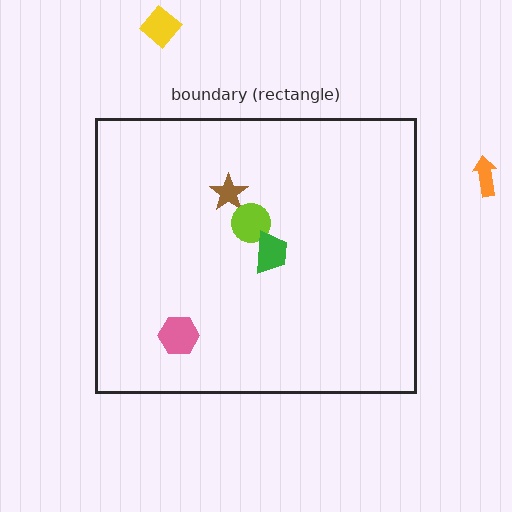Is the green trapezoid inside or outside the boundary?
Inside.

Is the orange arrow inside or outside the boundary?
Outside.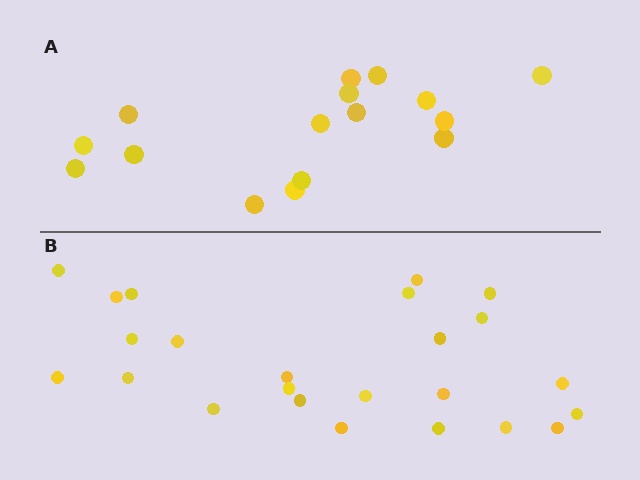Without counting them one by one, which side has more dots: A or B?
Region B (the bottom region) has more dots.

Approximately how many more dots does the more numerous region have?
Region B has roughly 8 or so more dots than region A.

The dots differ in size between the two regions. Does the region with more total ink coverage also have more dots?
No. Region A has more total ink coverage because its dots are larger, but region B actually contains more individual dots. Total area can be misleading — the number of items is what matters here.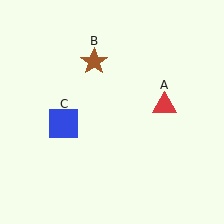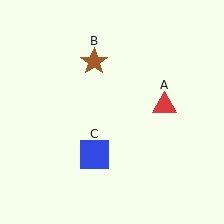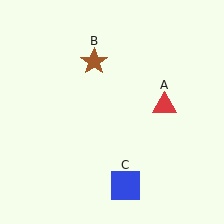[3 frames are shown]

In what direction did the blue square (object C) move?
The blue square (object C) moved down and to the right.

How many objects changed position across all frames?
1 object changed position: blue square (object C).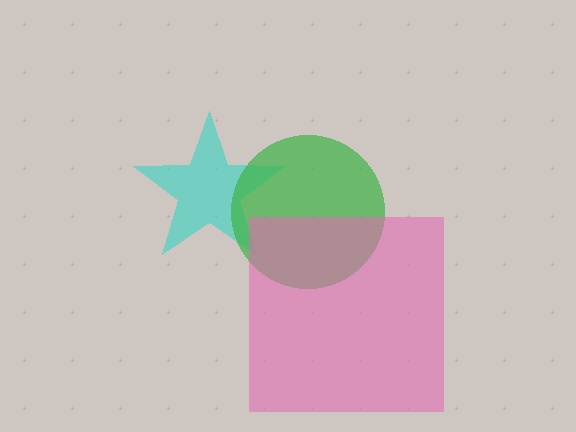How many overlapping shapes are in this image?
There are 3 overlapping shapes in the image.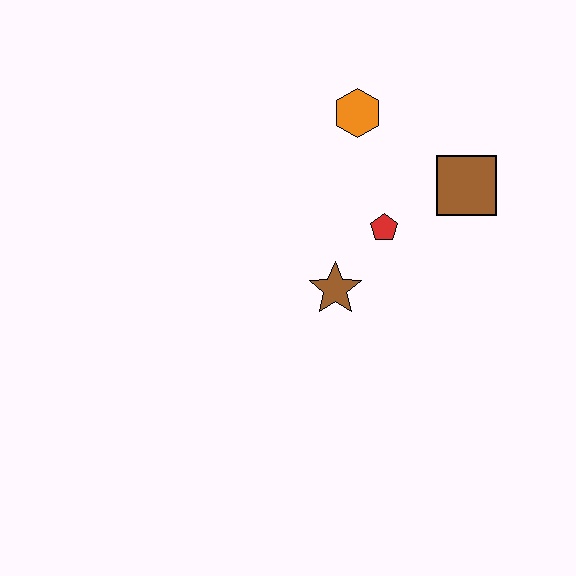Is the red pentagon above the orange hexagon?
No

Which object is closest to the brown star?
The red pentagon is closest to the brown star.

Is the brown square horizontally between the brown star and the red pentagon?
No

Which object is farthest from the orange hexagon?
The brown star is farthest from the orange hexagon.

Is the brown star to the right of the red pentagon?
No